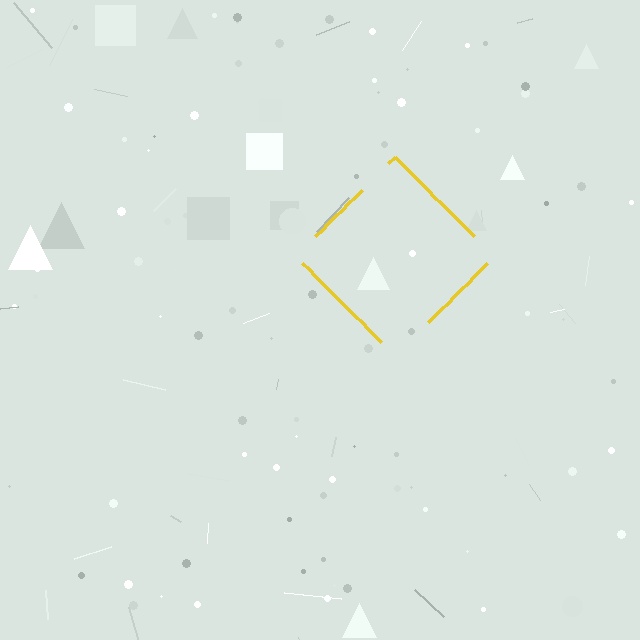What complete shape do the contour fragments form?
The contour fragments form a diamond.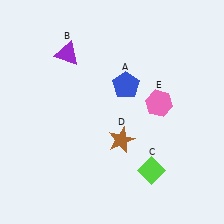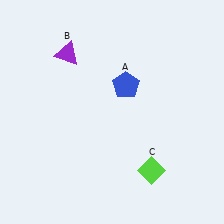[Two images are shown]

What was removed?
The brown star (D), the pink hexagon (E) were removed in Image 2.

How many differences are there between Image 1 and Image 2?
There are 2 differences between the two images.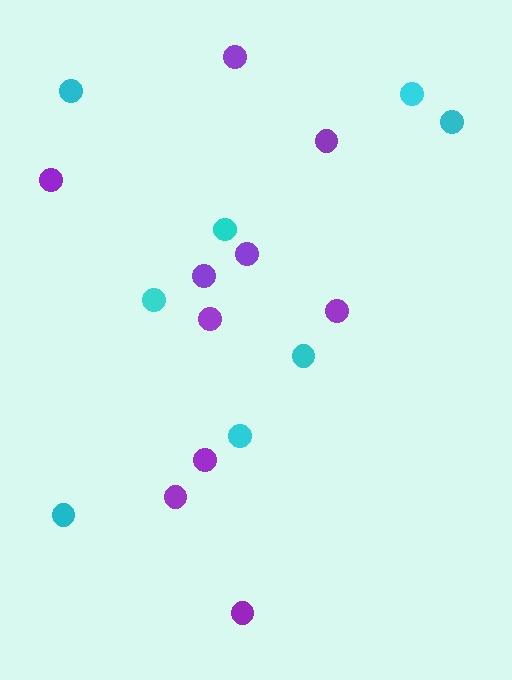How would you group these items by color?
There are 2 groups: one group of cyan circles (8) and one group of purple circles (10).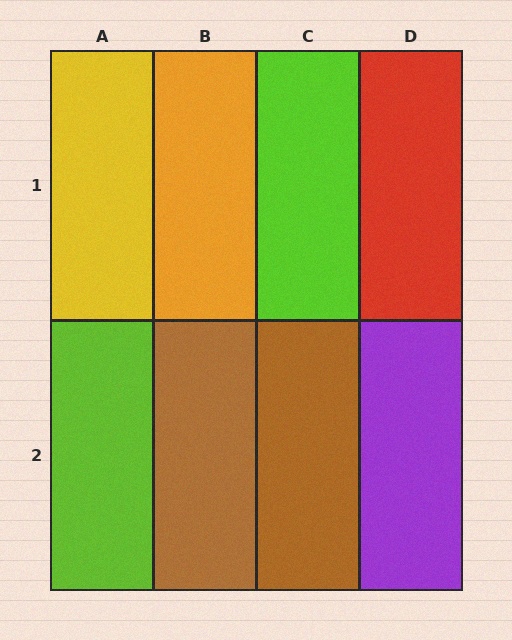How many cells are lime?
2 cells are lime.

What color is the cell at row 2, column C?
Brown.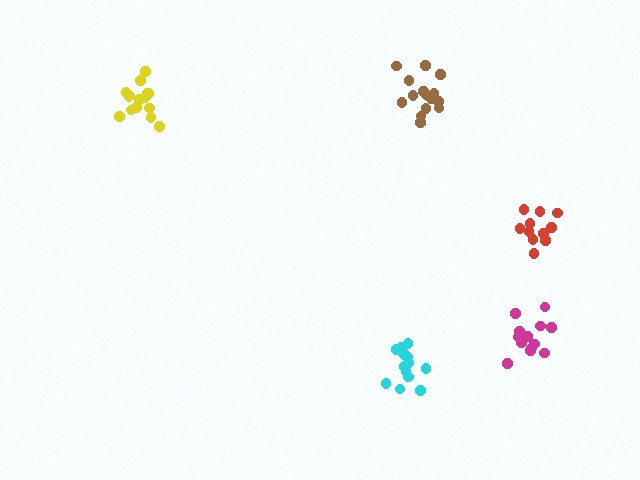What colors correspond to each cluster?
The clusters are colored: magenta, brown, yellow, cyan, red.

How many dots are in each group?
Group 1: 13 dots, Group 2: 15 dots, Group 3: 15 dots, Group 4: 13 dots, Group 5: 11 dots (67 total).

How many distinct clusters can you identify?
There are 5 distinct clusters.